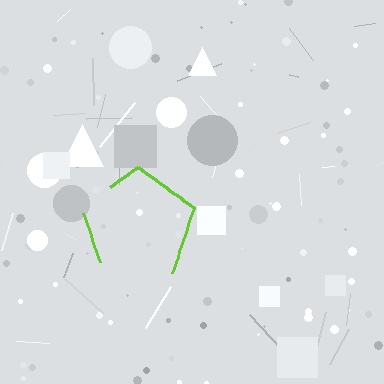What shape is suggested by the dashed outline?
The dashed outline suggests a pentagon.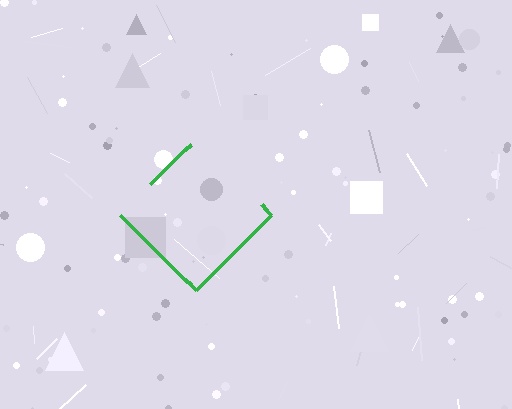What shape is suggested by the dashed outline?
The dashed outline suggests a diamond.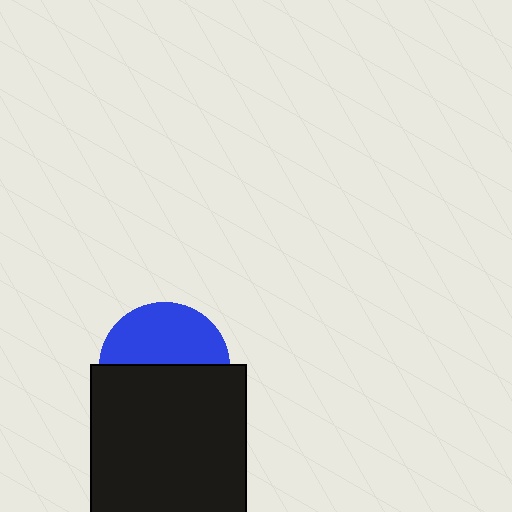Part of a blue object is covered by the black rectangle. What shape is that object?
It is a circle.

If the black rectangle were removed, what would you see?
You would see the complete blue circle.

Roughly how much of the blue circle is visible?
About half of it is visible (roughly 47%).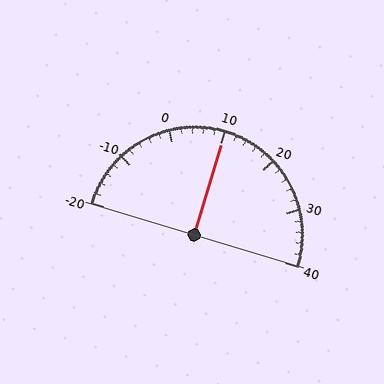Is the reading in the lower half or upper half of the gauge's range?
The reading is in the upper half of the range (-20 to 40).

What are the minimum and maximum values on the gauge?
The gauge ranges from -20 to 40.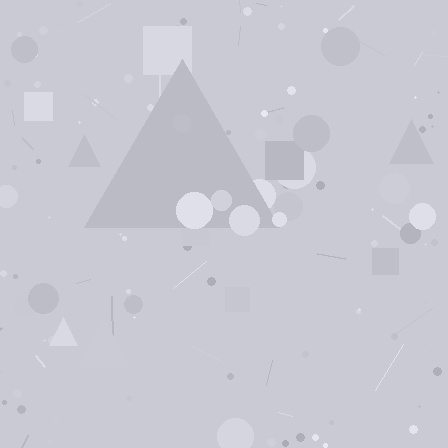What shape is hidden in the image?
A triangle is hidden in the image.